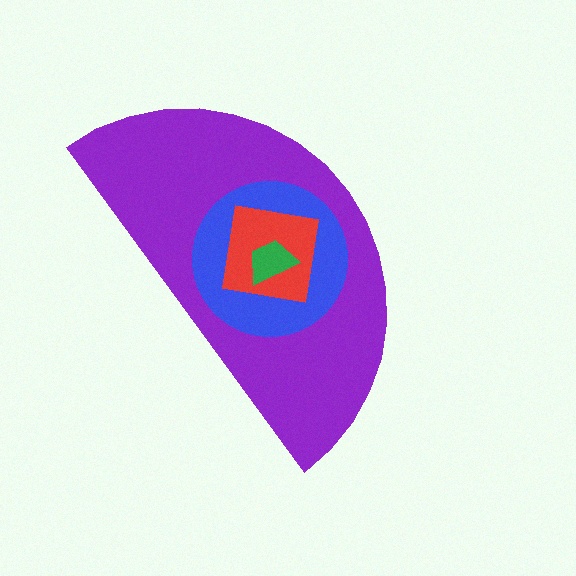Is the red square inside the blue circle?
Yes.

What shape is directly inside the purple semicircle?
The blue circle.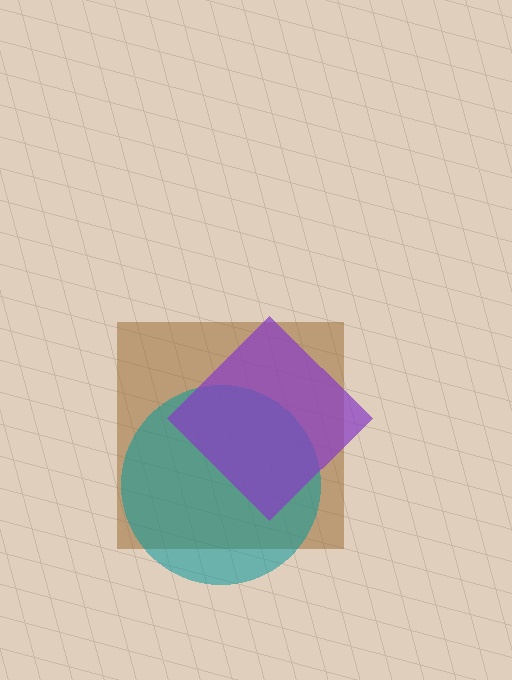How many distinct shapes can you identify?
There are 3 distinct shapes: a brown square, a teal circle, a purple diamond.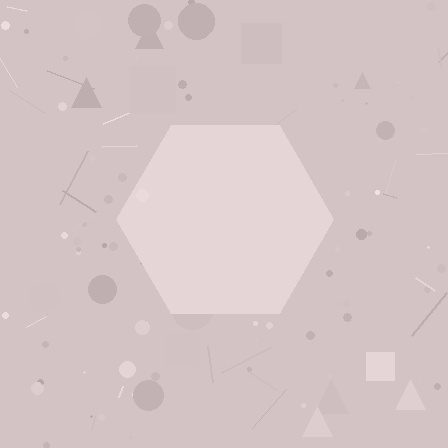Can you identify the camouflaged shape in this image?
The camouflaged shape is a hexagon.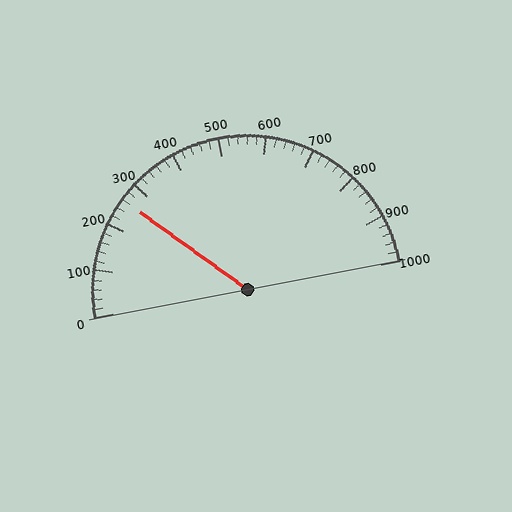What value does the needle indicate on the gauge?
The needle indicates approximately 260.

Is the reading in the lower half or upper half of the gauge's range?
The reading is in the lower half of the range (0 to 1000).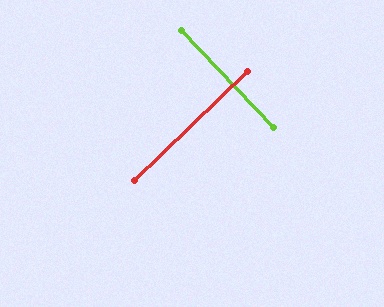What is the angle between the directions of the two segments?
Approximately 89 degrees.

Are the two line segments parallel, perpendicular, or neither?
Perpendicular — they meet at approximately 89°.